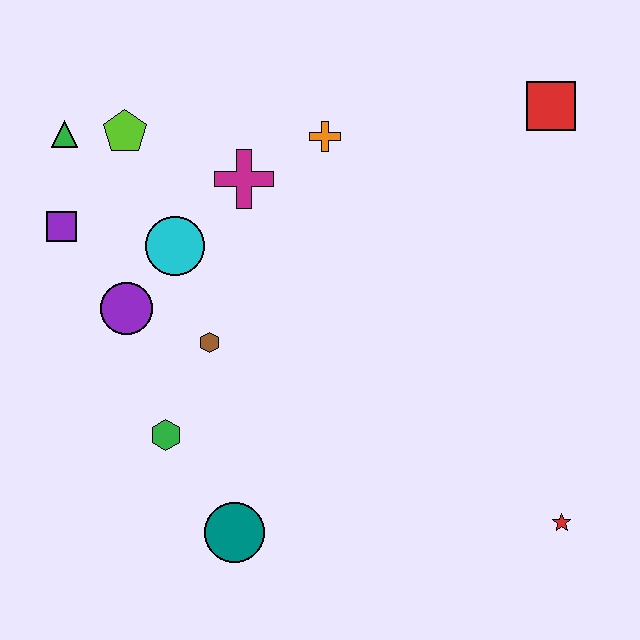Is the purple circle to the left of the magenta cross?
Yes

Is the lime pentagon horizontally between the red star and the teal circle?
No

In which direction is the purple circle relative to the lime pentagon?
The purple circle is below the lime pentagon.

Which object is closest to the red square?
The orange cross is closest to the red square.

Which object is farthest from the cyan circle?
The red star is farthest from the cyan circle.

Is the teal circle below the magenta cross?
Yes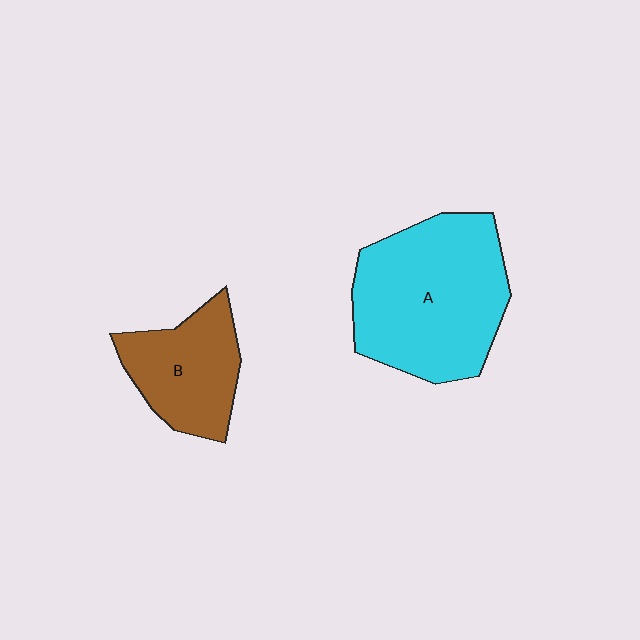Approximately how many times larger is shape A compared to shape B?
Approximately 1.8 times.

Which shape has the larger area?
Shape A (cyan).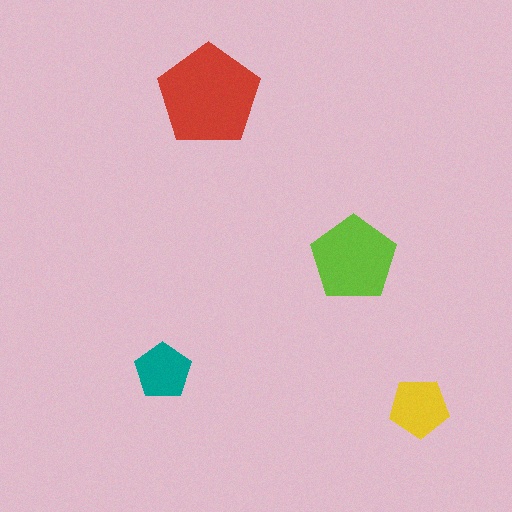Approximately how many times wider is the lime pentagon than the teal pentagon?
About 1.5 times wider.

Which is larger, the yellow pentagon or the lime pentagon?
The lime one.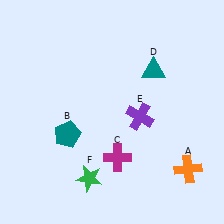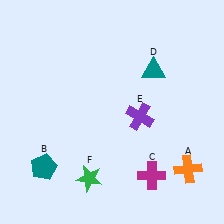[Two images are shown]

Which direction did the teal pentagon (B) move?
The teal pentagon (B) moved down.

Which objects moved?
The objects that moved are: the teal pentagon (B), the magenta cross (C).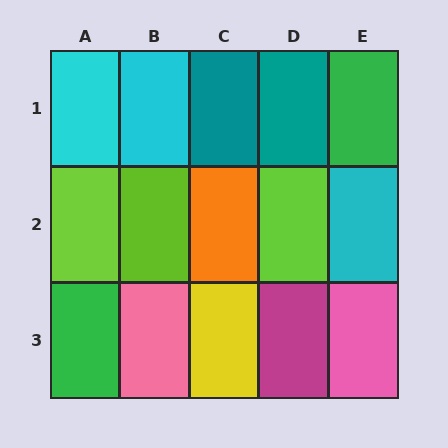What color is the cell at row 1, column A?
Cyan.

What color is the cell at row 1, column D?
Teal.